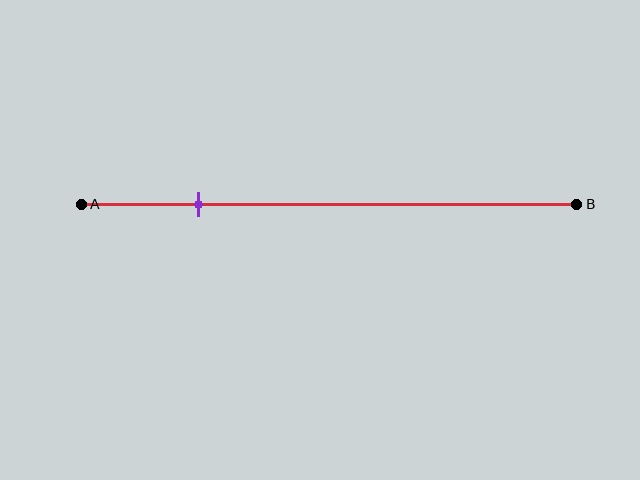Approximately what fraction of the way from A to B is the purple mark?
The purple mark is approximately 25% of the way from A to B.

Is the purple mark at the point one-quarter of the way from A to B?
Yes, the mark is approximately at the one-quarter point.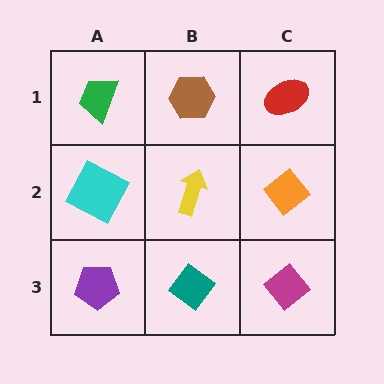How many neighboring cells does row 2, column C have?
3.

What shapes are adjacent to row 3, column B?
A yellow arrow (row 2, column B), a purple pentagon (row 3, column A), a magenta diamond (row 3, column C).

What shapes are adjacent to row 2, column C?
A red ellipse (row 1, column C), a magenta diamond (row 3, column C), a yellow arrow (row 2, column B).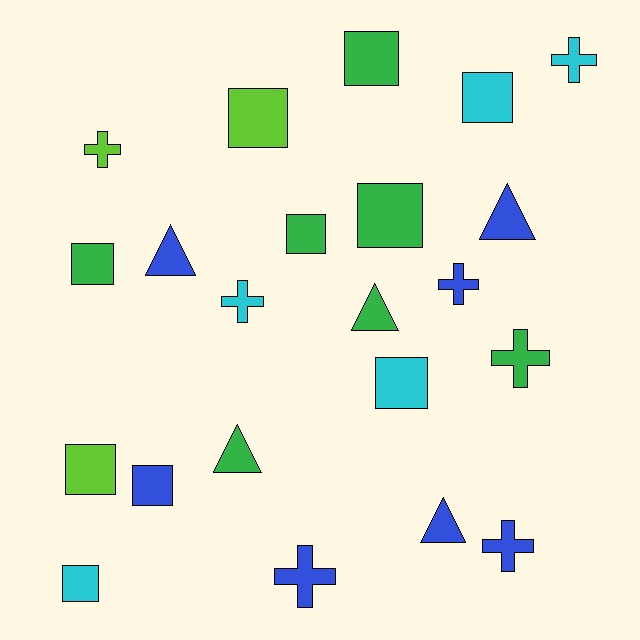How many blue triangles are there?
There are 3 blue triangles.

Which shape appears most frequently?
Square, with 10 objects.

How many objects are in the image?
There are 22 objects.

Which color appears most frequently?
Green, with 7 objects.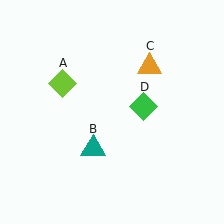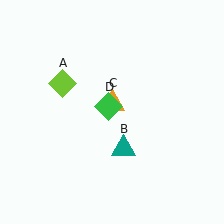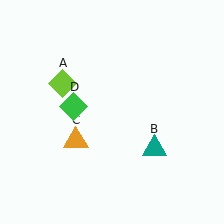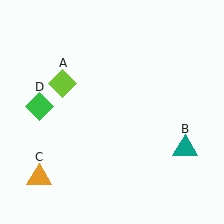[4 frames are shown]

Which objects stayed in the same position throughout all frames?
Lime diamond (object A) remained stationary.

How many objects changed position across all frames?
3 objects changed position: teal triangle (object B), orange triangle (object C), green diamond (object D).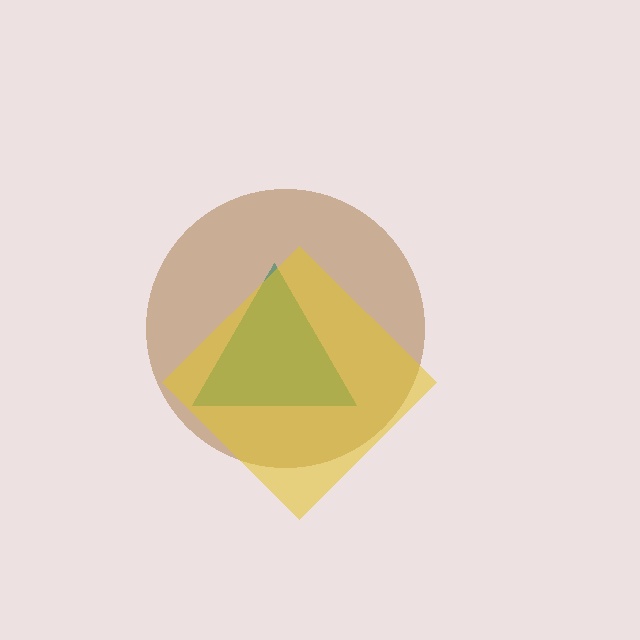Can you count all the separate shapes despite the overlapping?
Yes, there are 3 separate shapes.